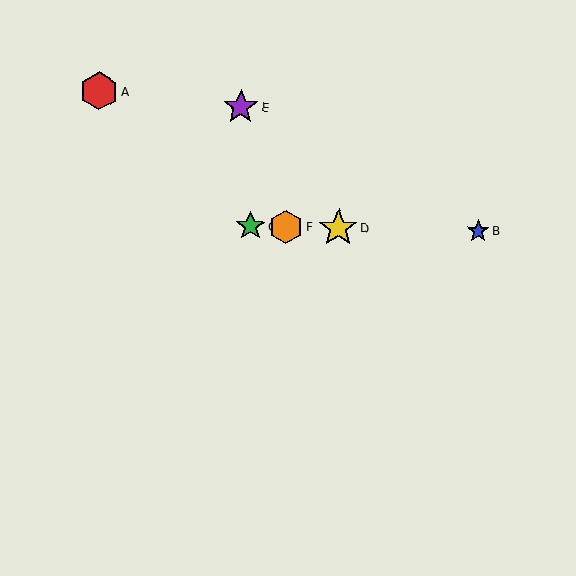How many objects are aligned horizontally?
4 objects (B, C, D, F) are aligned horizontally.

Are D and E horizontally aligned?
No, D is at y≈228 and E is at y≈107.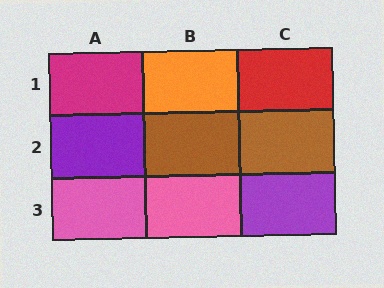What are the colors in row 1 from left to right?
Magenta, orange, red.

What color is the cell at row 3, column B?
Pink.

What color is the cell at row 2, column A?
Purple.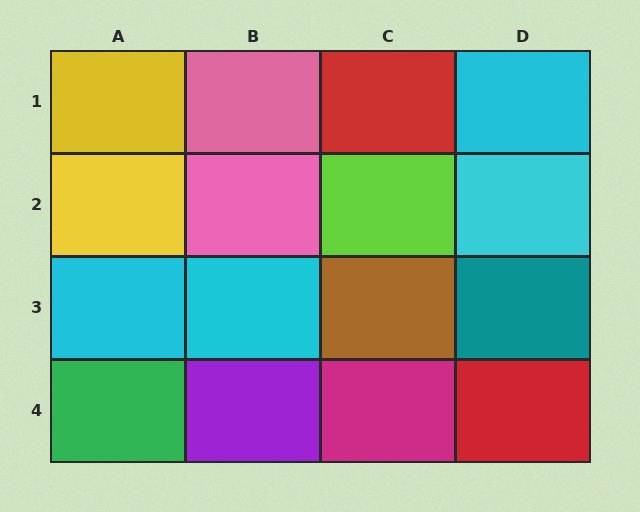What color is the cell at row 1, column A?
Yellow.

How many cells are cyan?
4 cells are cyan.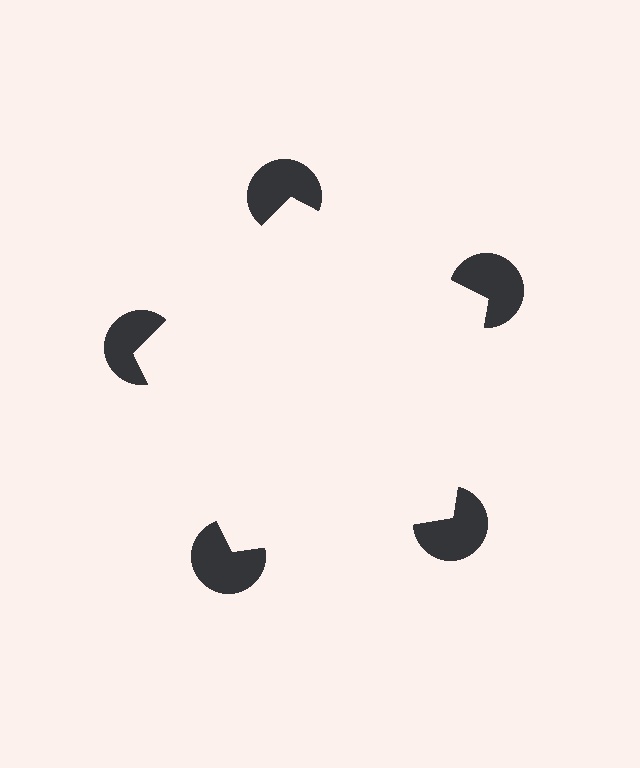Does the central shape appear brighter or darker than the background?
It typically appears slightly brighter than the background, even though no actual brightness change is drawn.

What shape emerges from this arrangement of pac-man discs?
An illusory pentagon — its edges are inferred from the aligned wedge cuts in the pac-man discs, not physically drawn.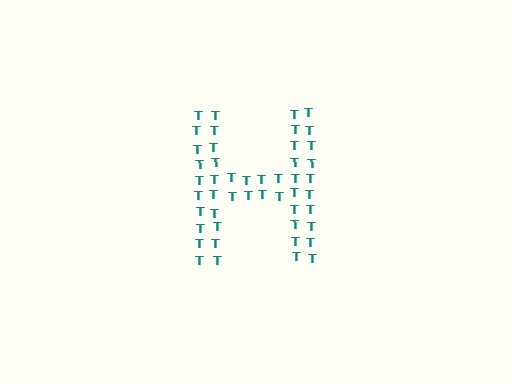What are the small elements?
The small elements are letter T's.